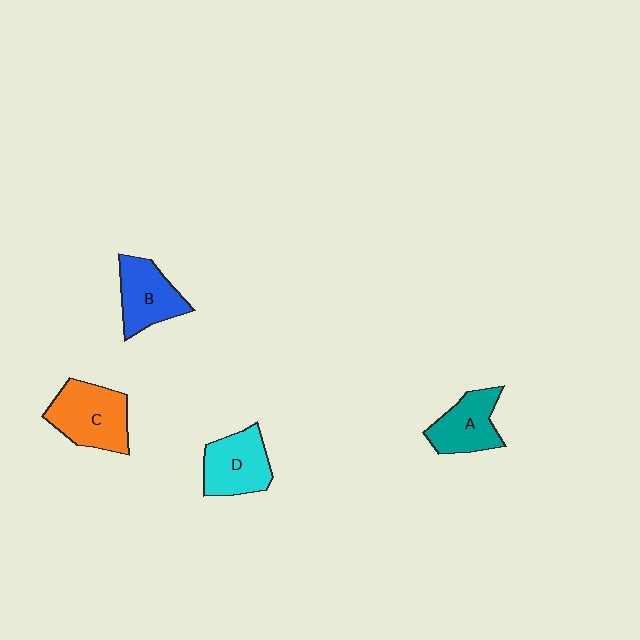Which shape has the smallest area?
Shape A (teal).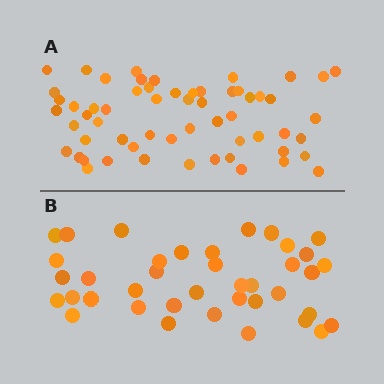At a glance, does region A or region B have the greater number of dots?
Region A (the top region) has more dots.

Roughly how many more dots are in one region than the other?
Region A has approximately 20 more dots than region B.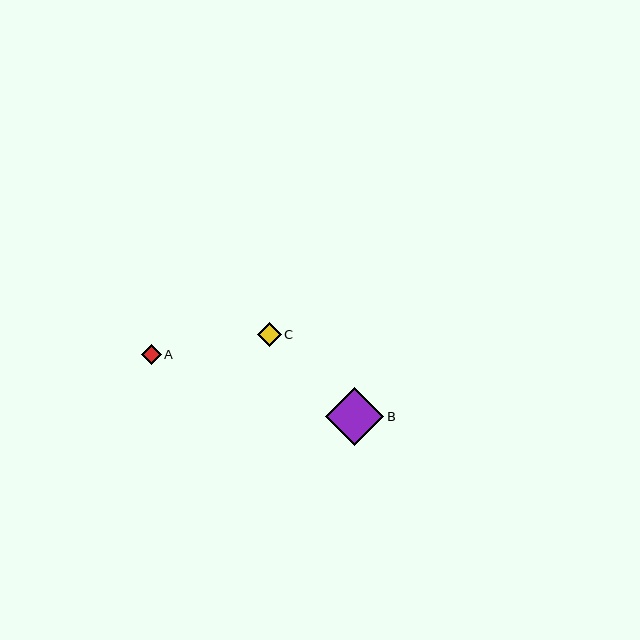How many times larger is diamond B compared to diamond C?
Diamond B is approximately 2.4 times the size of diamond C.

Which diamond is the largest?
Diamond B is the largest with a size of approximately 58 pixels.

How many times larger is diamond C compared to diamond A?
Diamond C is approximately 1.2 times the size of diamond A.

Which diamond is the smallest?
Diamond A is the smallest with a size of approximately 20 pixels.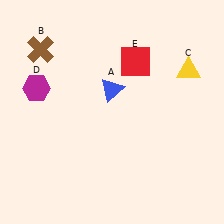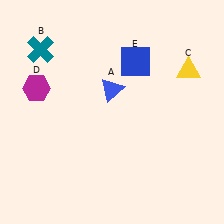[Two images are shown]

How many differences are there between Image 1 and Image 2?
There are 2 differences between the two images.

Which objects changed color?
B changed from brown to teal. E changed from red to blue.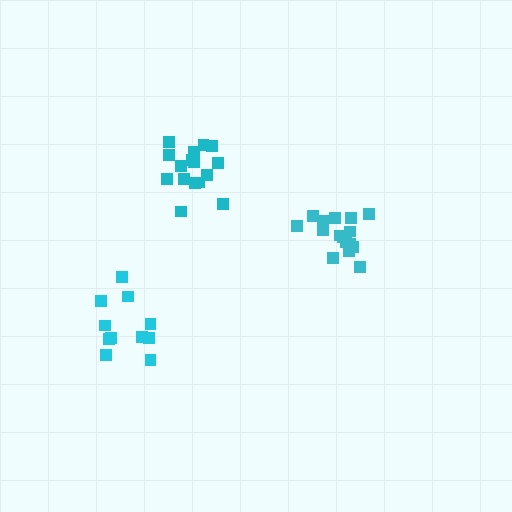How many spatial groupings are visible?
There are 3 spatial groupings.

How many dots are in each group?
Group 1: 16 dots, Group 2: 16 dots, Group 3: 11 dots (43 total).